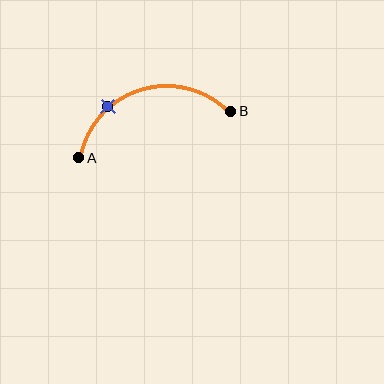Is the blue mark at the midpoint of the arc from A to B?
No. The blue mark lies on the arc but is closer to endpoint A. The arc midpoint would be at the point on the curve equidistant along the arc from both A and B.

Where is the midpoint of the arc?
The arc midpoint is the point on the curve farthest from the straight line joining A and B. It sits above that line.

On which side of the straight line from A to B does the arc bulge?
The arc bulges above the straight line connecting A and B.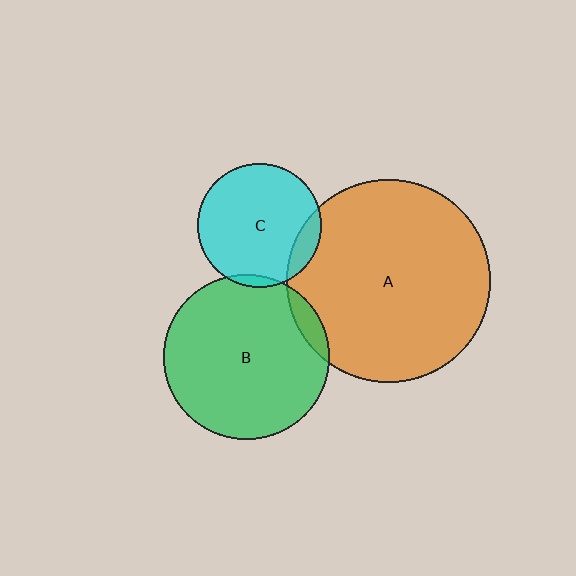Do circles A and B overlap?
Yes.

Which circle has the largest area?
Circle A (orange).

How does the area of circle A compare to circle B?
Approximately 1.5 times.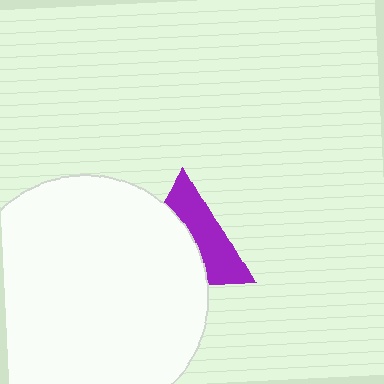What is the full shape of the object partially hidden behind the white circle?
The partially hidden object is a purple triangle.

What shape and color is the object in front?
The object in front is a white circle.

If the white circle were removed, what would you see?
You would see the complete purple triangle.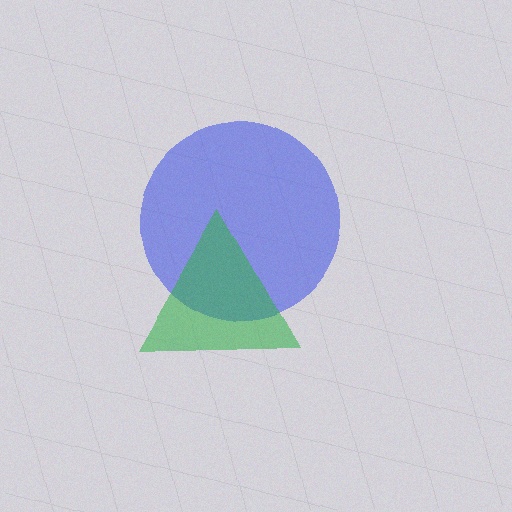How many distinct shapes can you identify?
There are 2 distinct shapes: a blue circle, a green triangle.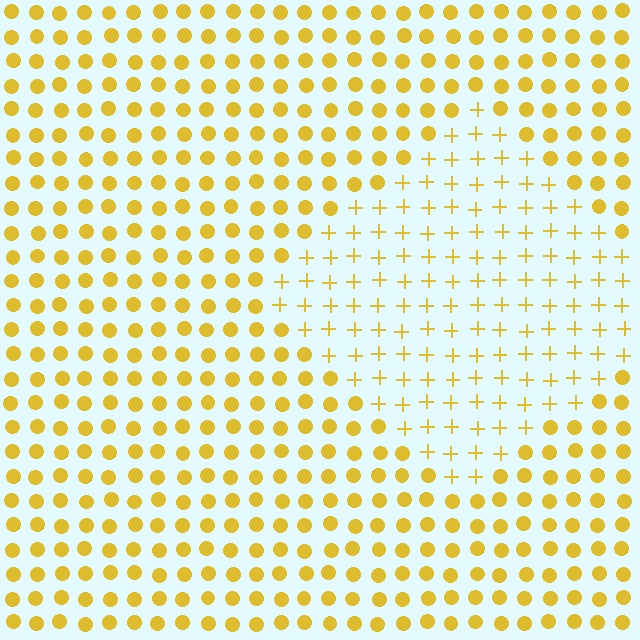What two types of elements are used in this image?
The image uses plus signs inside the diamond region and circles outside it.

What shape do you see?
I see a diamond.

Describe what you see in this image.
The image is filled with small yellow elements arranged in a uniform grid. A diamond-shaped region contains plus signs, while the surrounding area contains circles. The boundary is defined purely by the change in element shape.